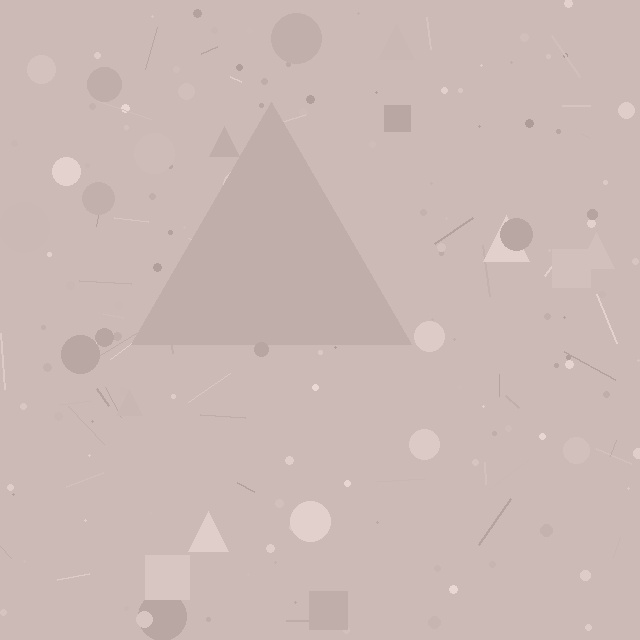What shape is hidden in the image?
A triangle is hidden in the image.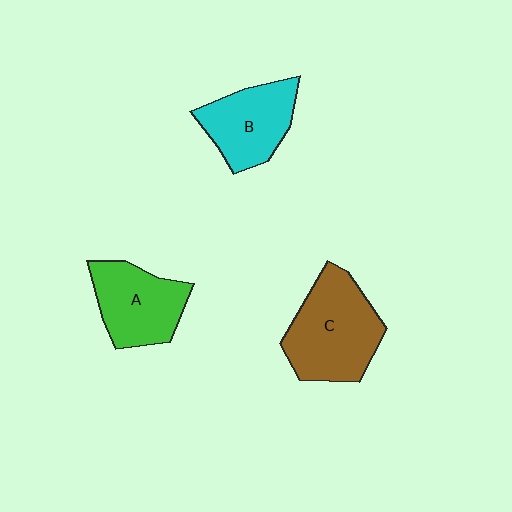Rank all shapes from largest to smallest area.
From largest to smallest: C (brown), A (green), B (cyan).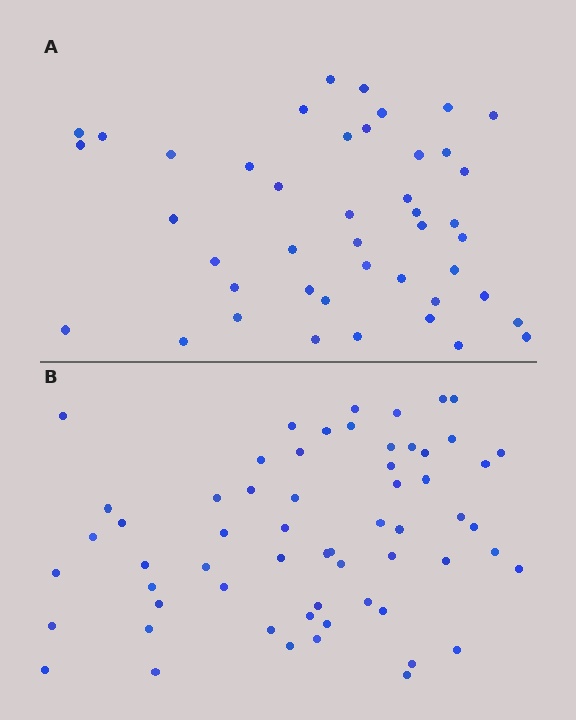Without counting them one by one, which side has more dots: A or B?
Region B (the bottom region) has more dots.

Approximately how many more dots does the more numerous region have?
Region B has approximately 15 more dots than region A.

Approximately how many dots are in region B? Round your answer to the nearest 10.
About 60 dots.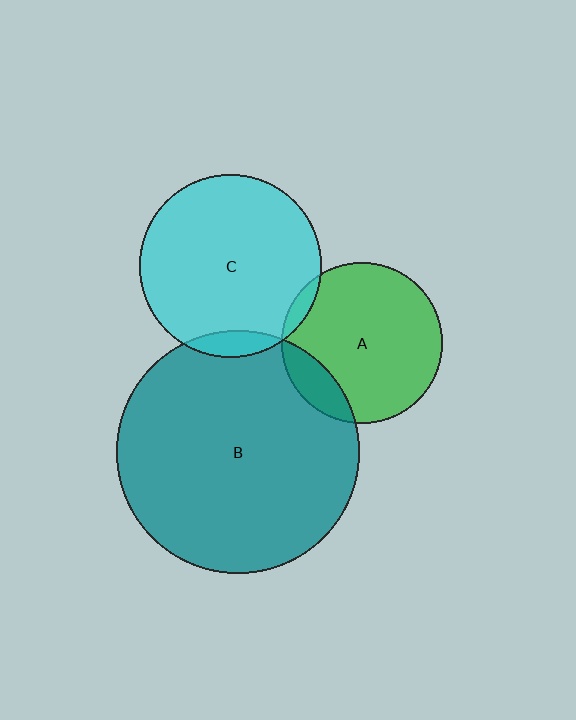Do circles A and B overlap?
Yes.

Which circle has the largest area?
Circle B (teal).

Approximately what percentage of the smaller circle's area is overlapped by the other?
Approximately 15%.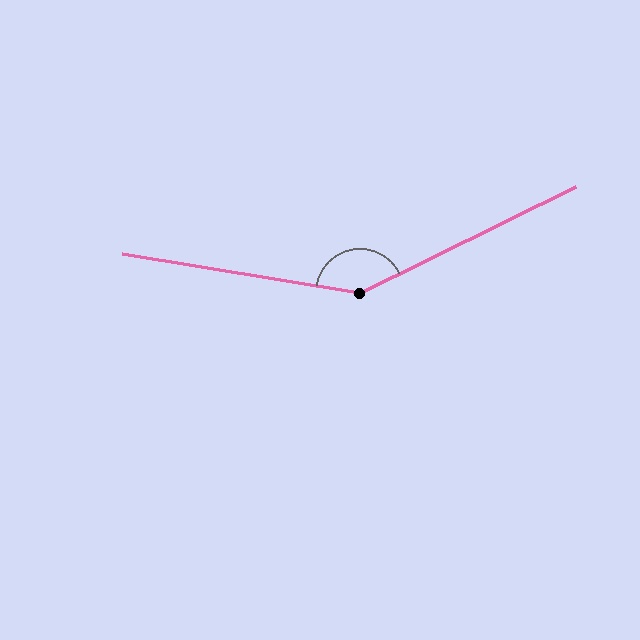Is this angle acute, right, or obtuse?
It is obtuse.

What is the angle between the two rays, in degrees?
Approximately 145 degrees.